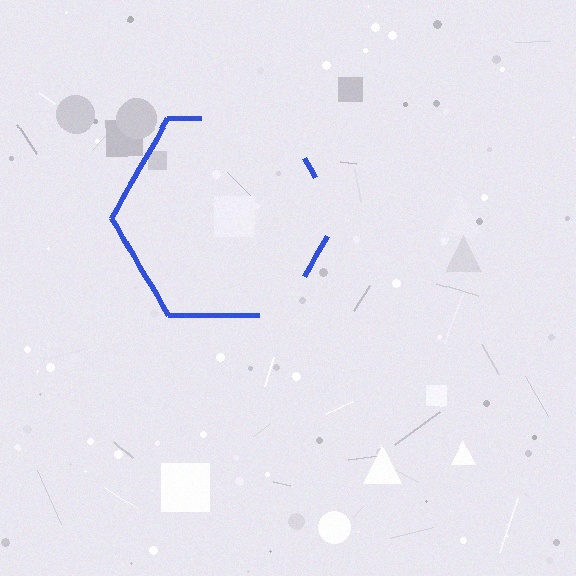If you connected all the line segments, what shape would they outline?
They would outline a hexagon.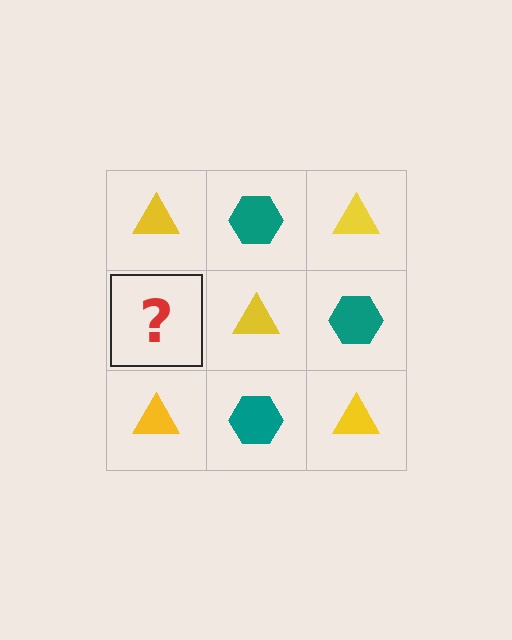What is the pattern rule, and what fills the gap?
The rule is that it alternates yellow triangle and teal hexagon in a checkerboard pattern. The gap should be filled with a teal hexagon.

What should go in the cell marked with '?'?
The missing cell should contain a teal hexagon.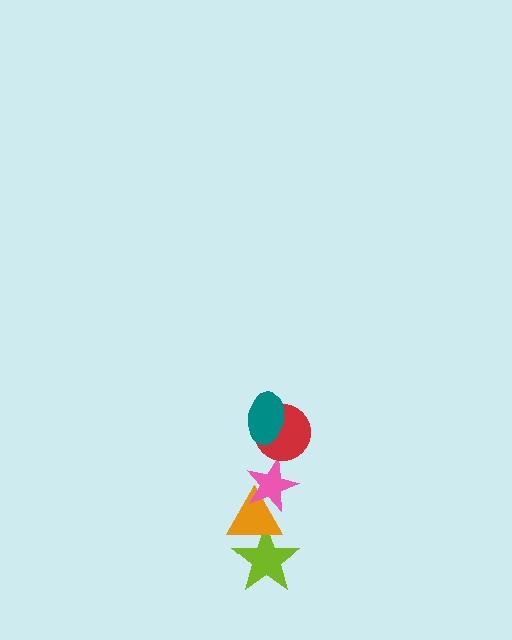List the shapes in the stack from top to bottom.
From top to bottom: the teal ellipse, the red circle, the pink star, the orange triangle, the lime star.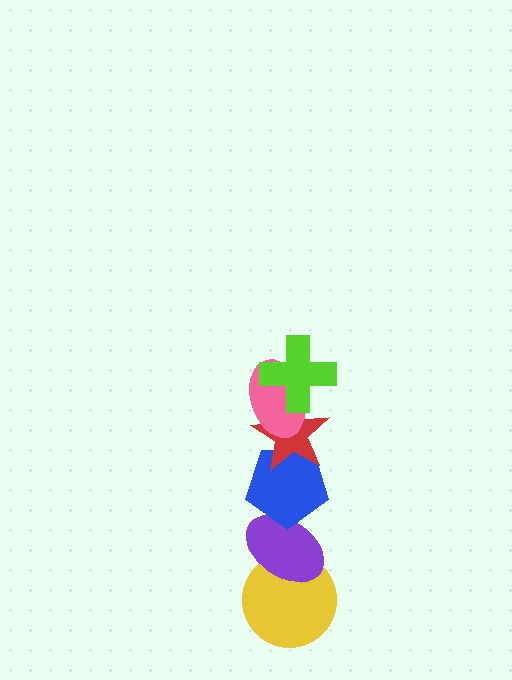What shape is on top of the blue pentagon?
The red star is on top of the blue pentagon.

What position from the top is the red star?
The red star is 3rd from the top.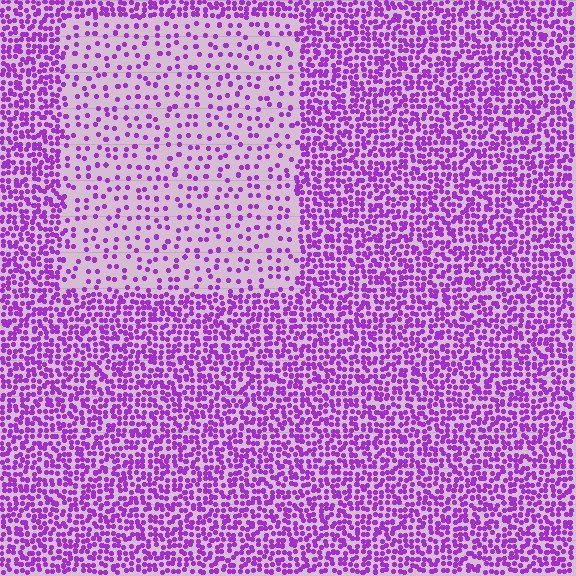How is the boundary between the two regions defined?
The boundary is defined by a change in element density (approximately 2.8x ratio). All elements are the same color, size, and shape.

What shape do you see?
I see a rectangle.